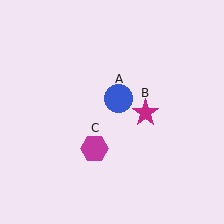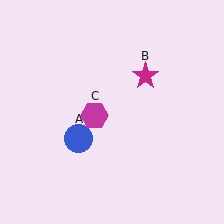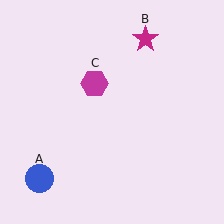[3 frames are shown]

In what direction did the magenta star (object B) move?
The magenta star (object B) moved up.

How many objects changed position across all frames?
3 objects changed position: blue circle (object A), magenta star (object B), magenta hexagon (object C).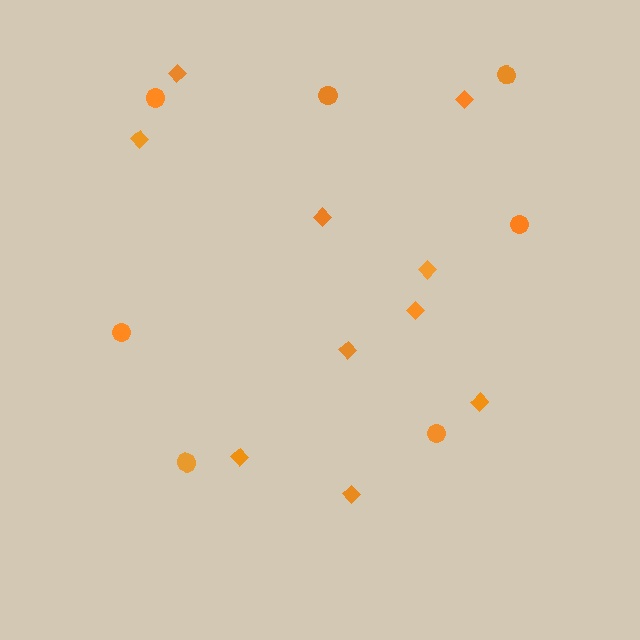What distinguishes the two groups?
There are 2 groups: one group of circles (7) and one group of diamonds (10).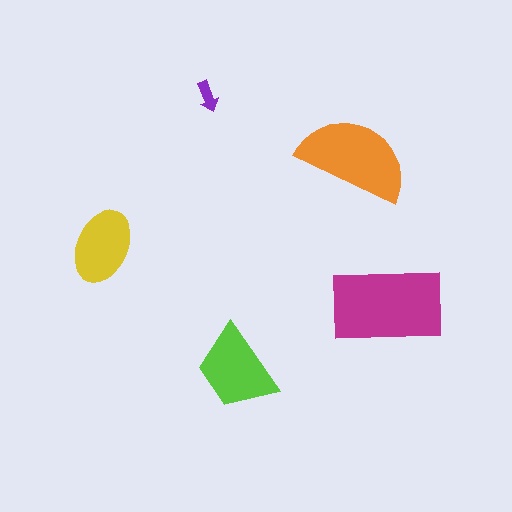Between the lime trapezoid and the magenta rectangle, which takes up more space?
The magenta rectangle.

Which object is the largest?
The magenta rectangle.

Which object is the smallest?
The purple arrow.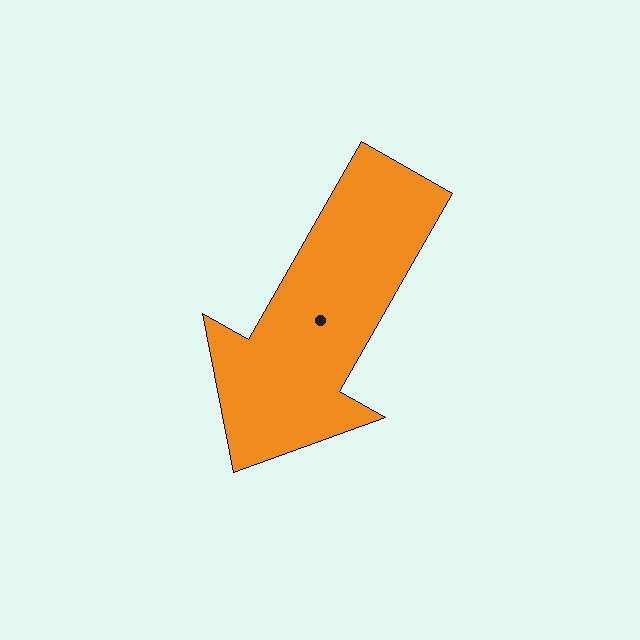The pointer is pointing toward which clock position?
Roughly 7 o'clock.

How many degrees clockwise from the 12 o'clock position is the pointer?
Approximately 210 degrees.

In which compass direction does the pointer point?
Southwest.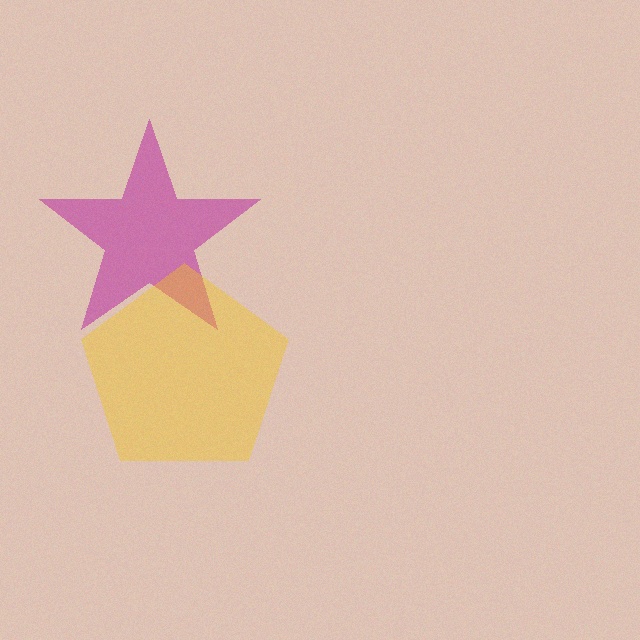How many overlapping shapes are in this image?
There are 2 overlapping shapes in the image.